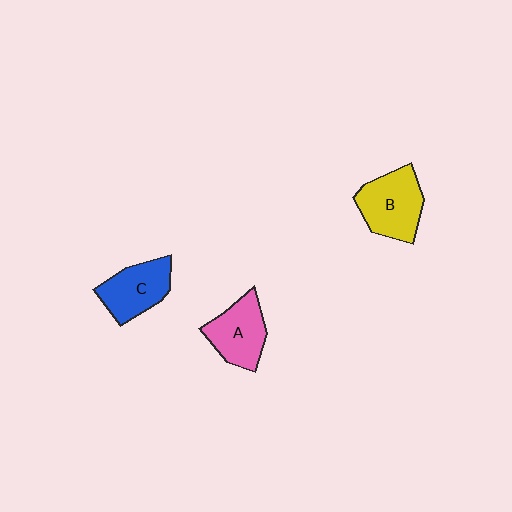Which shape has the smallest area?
Shape C (blue).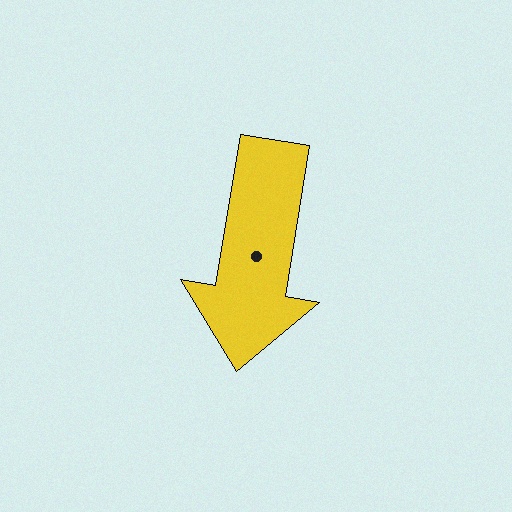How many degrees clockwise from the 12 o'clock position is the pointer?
Approximately 189 degrees.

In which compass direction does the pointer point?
South.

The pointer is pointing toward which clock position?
Roughly 6 o'clock.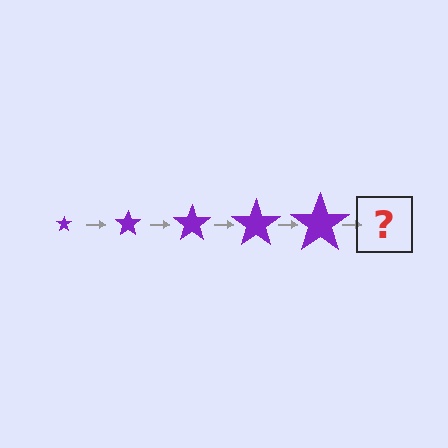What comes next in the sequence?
The next element should be a purple star, larger than the previous one.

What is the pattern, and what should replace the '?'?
The pattern is that the star gets progressively larger each step. The '?' should be a purple star, larger than the previous one.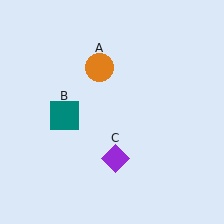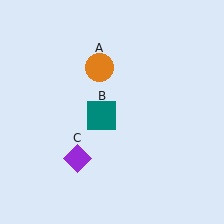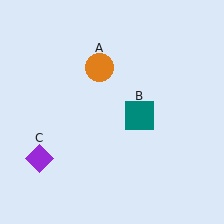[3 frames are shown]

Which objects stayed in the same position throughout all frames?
Orange circle (object A) remained stationary.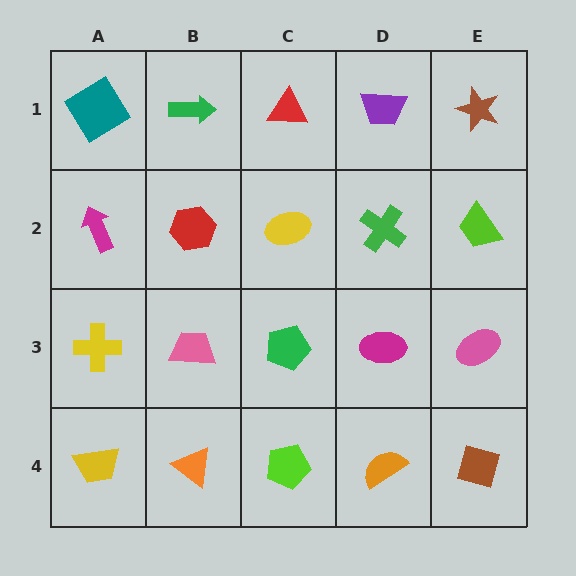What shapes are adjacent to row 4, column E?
A pink ellipse (row 3, column E), an orange semicircle (row 4, column D).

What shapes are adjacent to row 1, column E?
A lime trapezoid (row 2, column E), a purple trapezoid (row 1, column D).